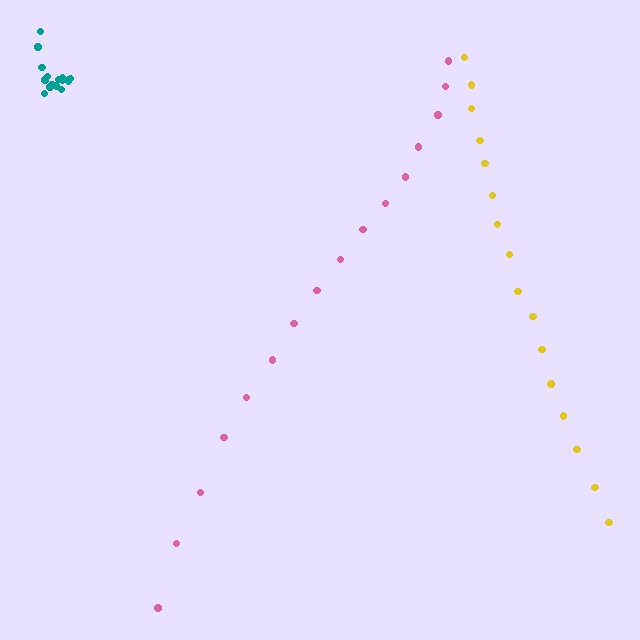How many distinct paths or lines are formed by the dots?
There are 3 distinct paths.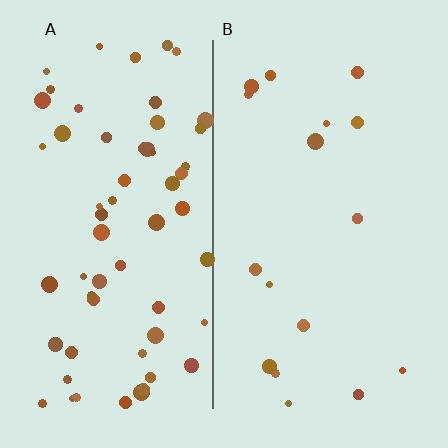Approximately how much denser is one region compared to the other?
Approximately 3.7× — region A over region B.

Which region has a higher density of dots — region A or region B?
A (the left).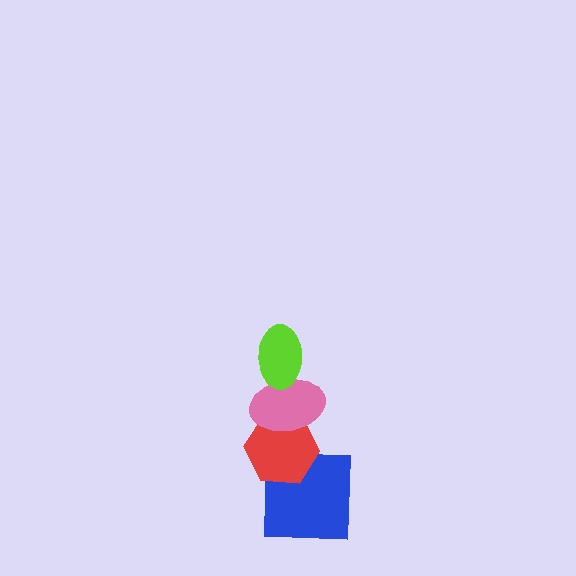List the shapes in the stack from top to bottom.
From top to bottom: the lime ellipse, the pink ellipse, the red hexagon, the blue square.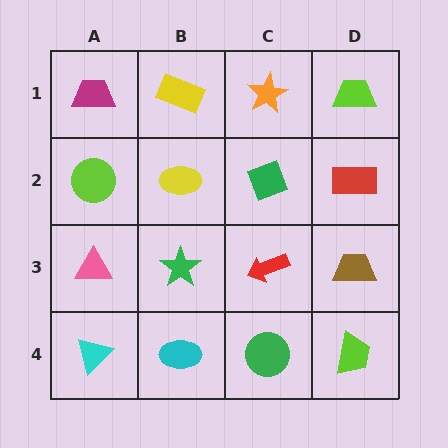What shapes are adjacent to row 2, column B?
A yellow rectangle (row 1, column B), a green star (row 3, column B), a lime circle (row 2, column A), a green diamond (row 2, column C).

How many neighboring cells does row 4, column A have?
2.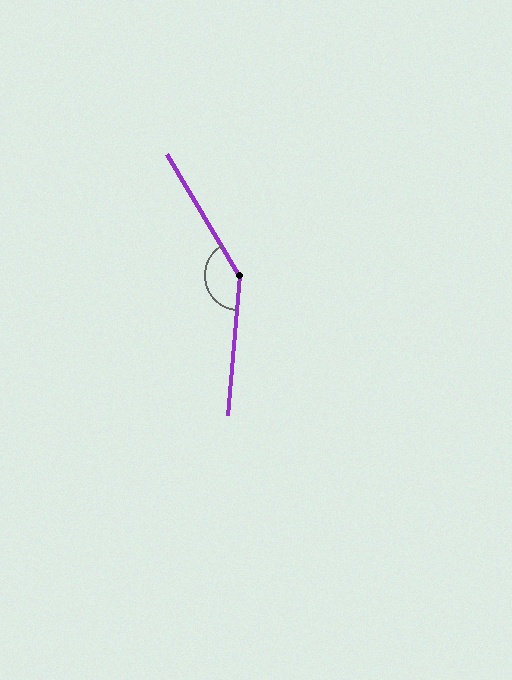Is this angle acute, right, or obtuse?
It is obtuse.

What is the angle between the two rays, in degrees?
Approximately 145 degrees.